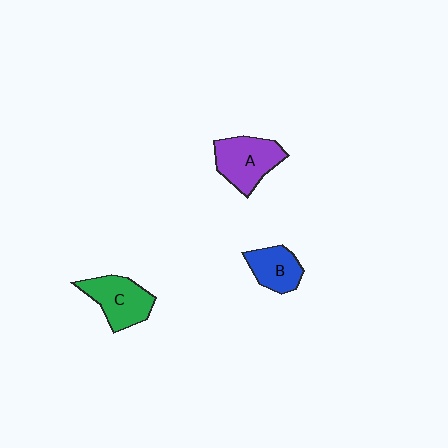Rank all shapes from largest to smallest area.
From largest to smallest: A (purple), C (green), B (blue).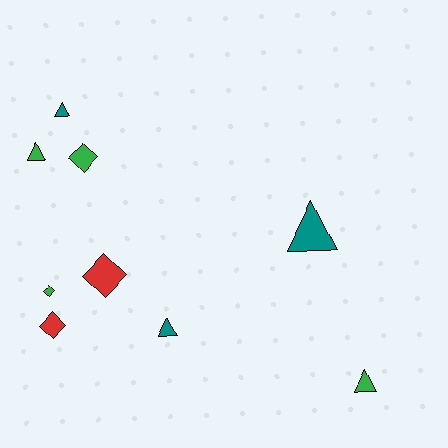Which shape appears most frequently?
Triangle, with 5 objects.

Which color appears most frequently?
Green, with 4 objects.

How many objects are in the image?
There are 9 objects.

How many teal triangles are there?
There are 3 teal triangles.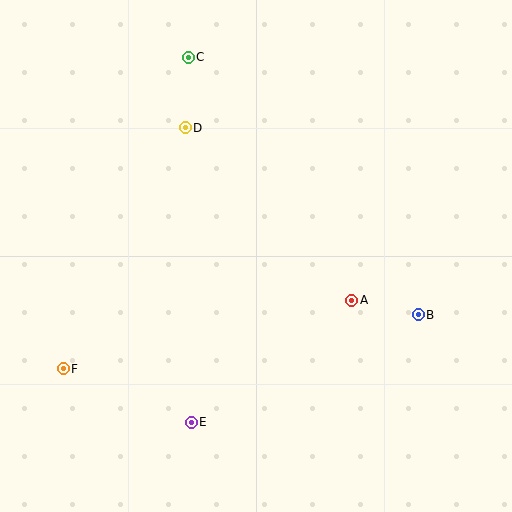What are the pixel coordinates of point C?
Point C is at (188, 57).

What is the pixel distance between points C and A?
The distance between C and A is 293 pixels.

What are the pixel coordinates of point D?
Point D is at (185, 128).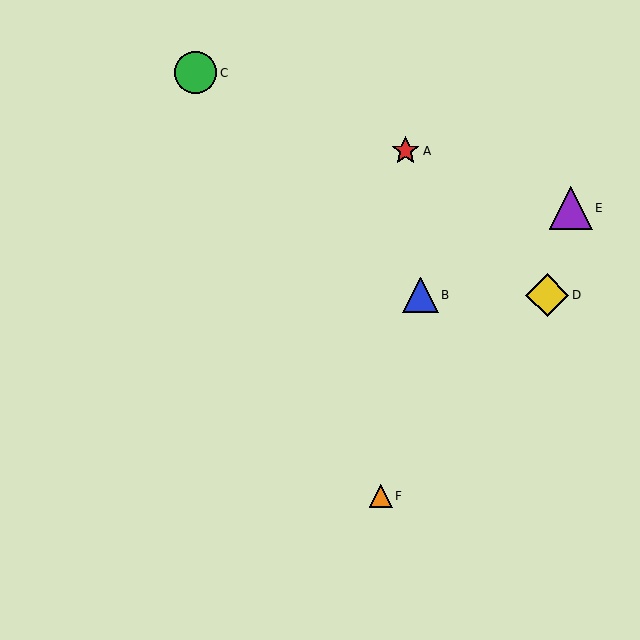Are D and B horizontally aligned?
Yes, both are at y≈295.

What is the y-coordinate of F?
Object F is at y≈496.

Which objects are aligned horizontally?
Objects B, D are aligned horizontally.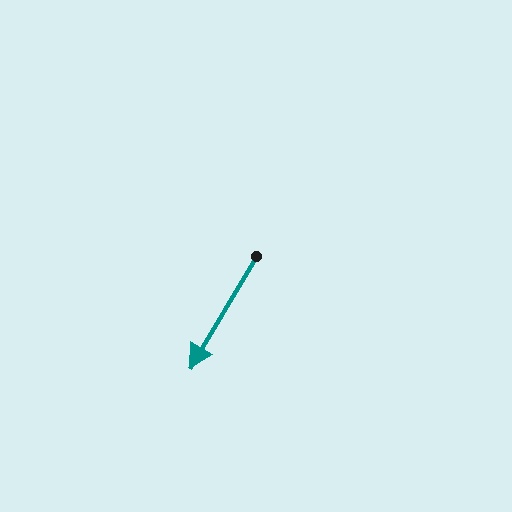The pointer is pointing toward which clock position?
Roughly 7 o'clock.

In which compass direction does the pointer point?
Southwest.